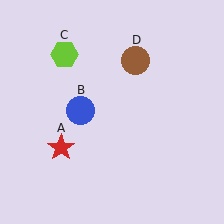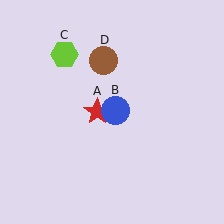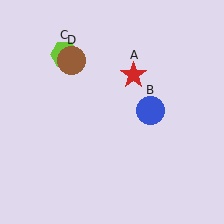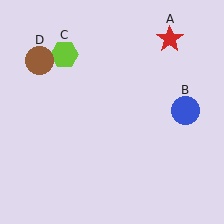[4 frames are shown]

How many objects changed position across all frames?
3 objects changed position: red star (object A), blue circle (object B), brown circle (object D).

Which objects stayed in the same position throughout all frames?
Lime hexagon (object C) remained stationary.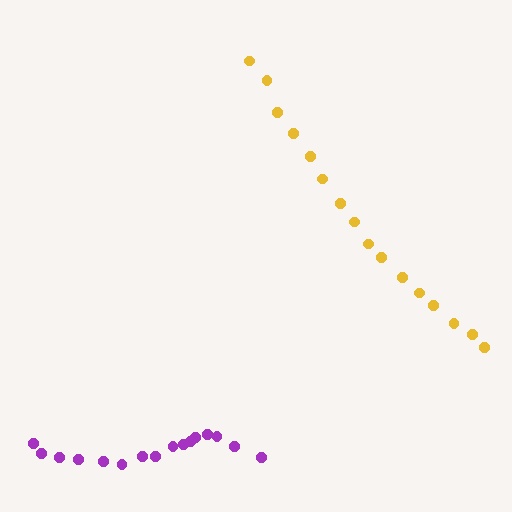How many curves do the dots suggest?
There are 2 distinct paths.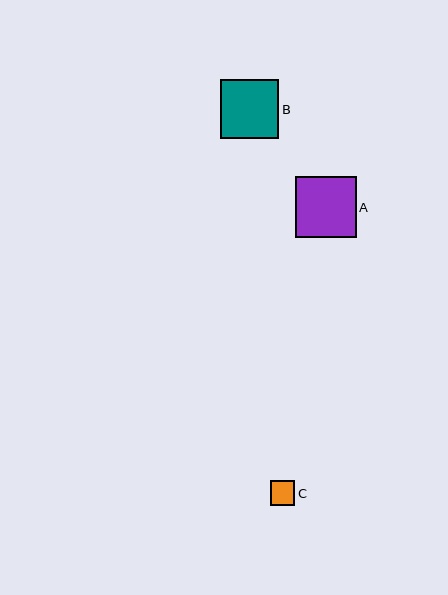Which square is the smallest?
Square C is the smallest with a size of approximately 25 pixels.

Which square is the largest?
Square A is the largest with a size of approximately 61 pixels.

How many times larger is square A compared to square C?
Square A is approximately 2.5 times the size of square C.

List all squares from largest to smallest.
From largest to smallest: A, B, C.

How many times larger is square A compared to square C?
Square A is approximately 2.5 times the size of square C.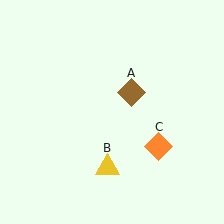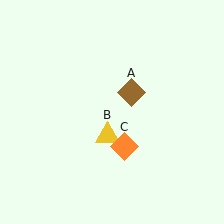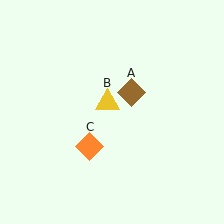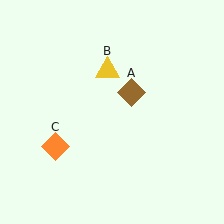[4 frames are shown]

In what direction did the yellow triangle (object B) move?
The yellow triangle (object B) moved up.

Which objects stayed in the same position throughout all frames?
Brown diamond (object A) remained stationary.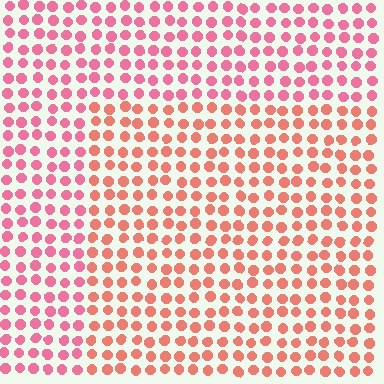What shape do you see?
I see a rectangle.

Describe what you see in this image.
The image is filled with small pink elements in a uniform arrangement. A rectangle-shaped region is visible where the elements are tinted to a slightly different hue, forming a subtle color boundary.